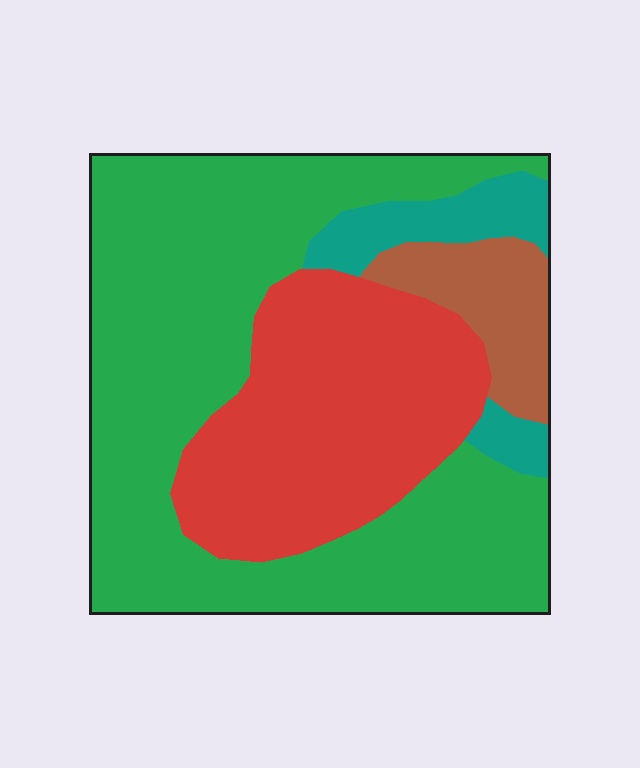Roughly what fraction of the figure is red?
Red covers 29% of the figure.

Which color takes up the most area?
Green, at roughly 55%.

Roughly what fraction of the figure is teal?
Teal covers 8% of the figure.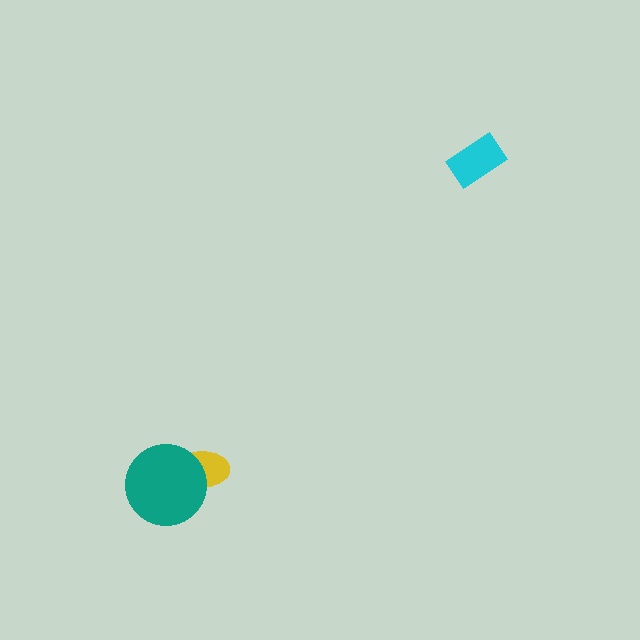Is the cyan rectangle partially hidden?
No, no other shape covers it.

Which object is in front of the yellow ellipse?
The teal circle is in front of the yellow ellipse.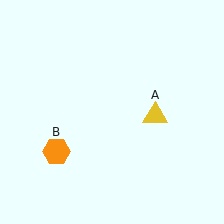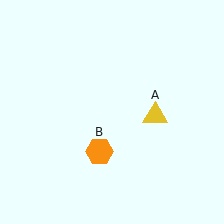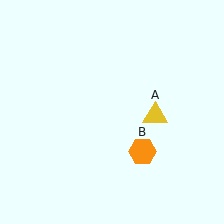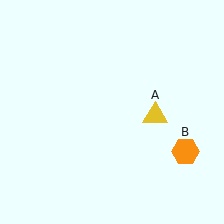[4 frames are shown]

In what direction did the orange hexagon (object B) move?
The orange hexagon (object B) moved right.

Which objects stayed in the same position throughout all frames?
Yellow triangle (object A) remained stationary.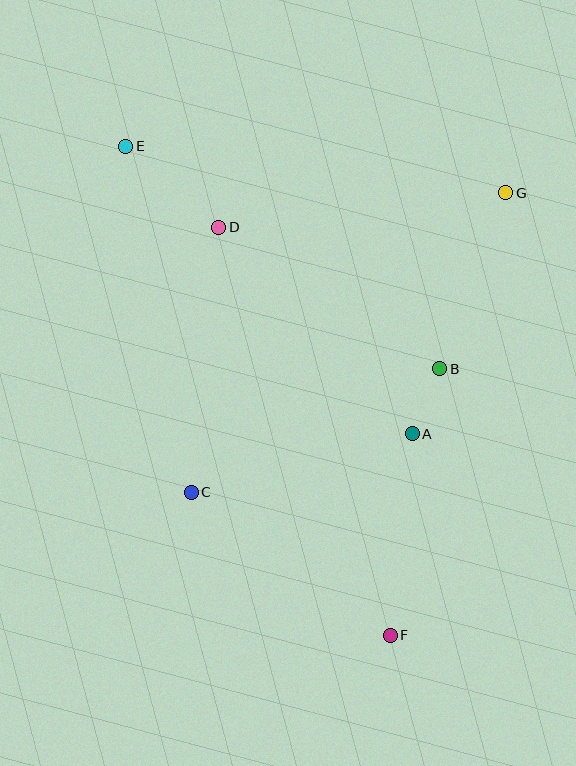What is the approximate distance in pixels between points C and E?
The distance between C and E is approximately 352 pixels.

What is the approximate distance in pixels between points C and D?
The distance between C and D is approximately 266 pixels.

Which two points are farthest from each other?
Points E and F are farthest from each other.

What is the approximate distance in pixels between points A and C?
The distance between A and C is approximately 228 pixels.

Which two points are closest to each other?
Points A and B are closest to each other.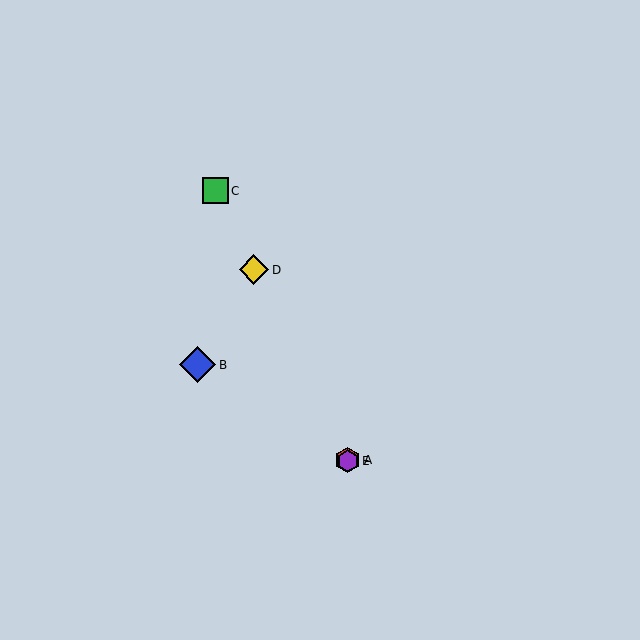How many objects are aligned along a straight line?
4 objects (A, C, D, E) are aligned along a straight line.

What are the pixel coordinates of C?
Object C is at (215, 191).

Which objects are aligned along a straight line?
Objects A, C, D, E are aligned along a straight line.